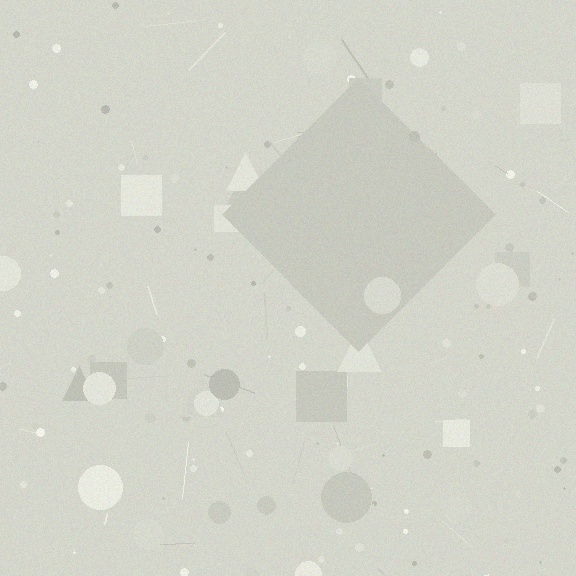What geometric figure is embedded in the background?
A diamond is embedded in the background.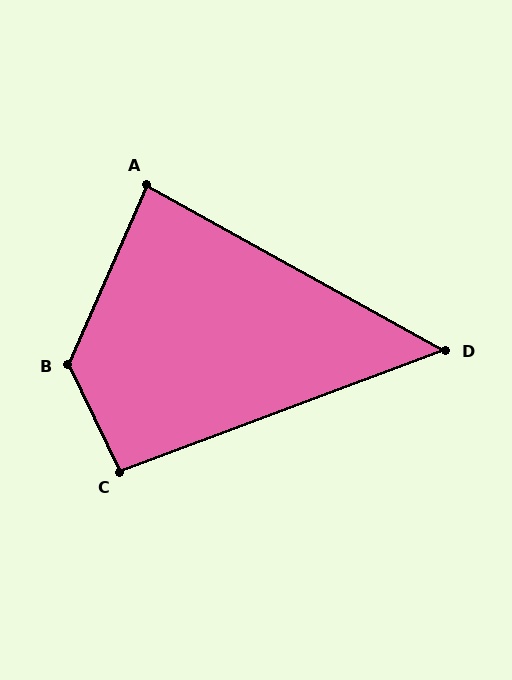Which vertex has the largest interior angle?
B, at approximately 130 degrees.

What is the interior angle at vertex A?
Approximately 85 degrees (acute).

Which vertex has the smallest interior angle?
D, at approximately 50 degrees.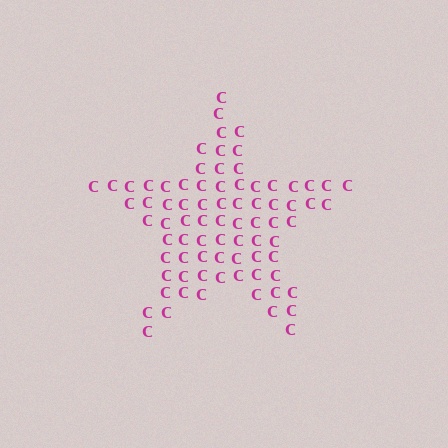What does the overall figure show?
The overall figure shows a star.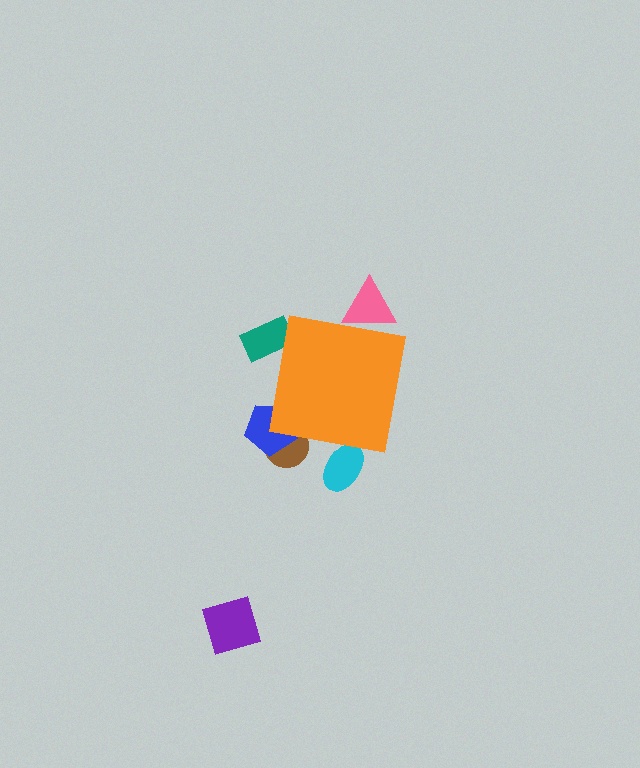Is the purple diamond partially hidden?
No, the purple diamond is fully visible.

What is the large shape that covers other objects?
An orange square.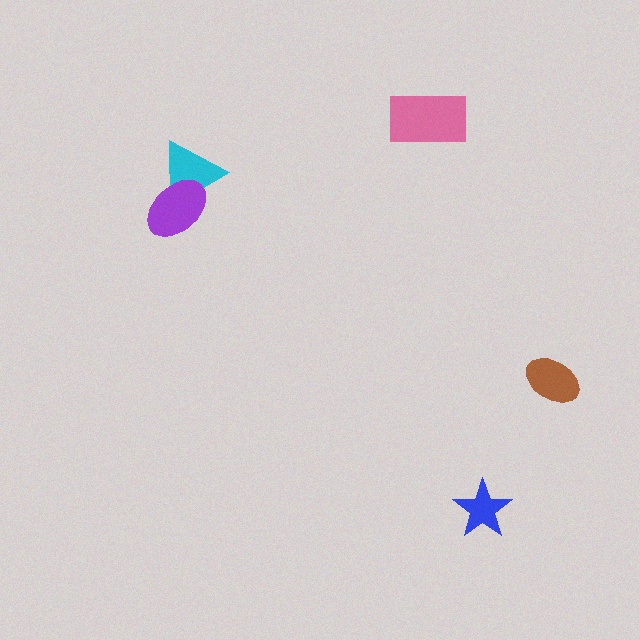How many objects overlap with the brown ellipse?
0 objects overlap with the brown ellipse.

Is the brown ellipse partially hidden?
No, no other shape covers it.